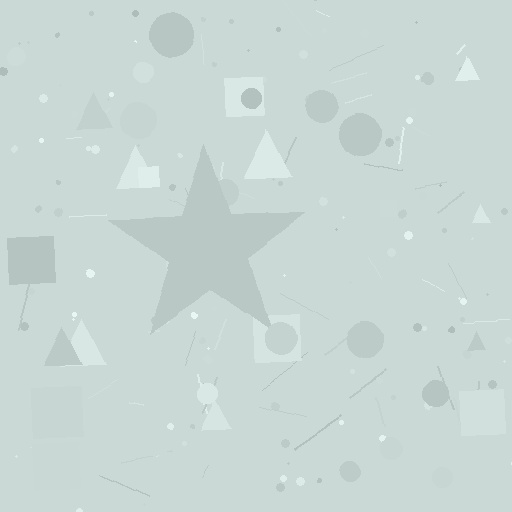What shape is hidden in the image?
A star is hidden in the image.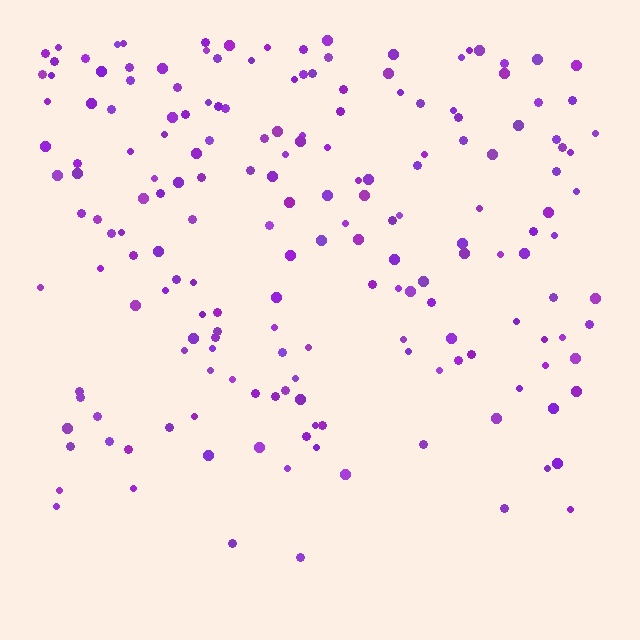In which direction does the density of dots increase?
From bottom to top, with the top side densest.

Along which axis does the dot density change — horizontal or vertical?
Vertical.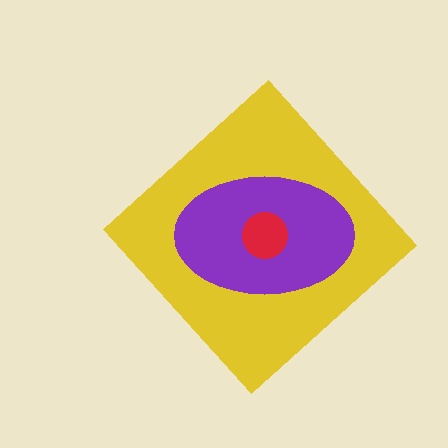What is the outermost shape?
The yellow diamond.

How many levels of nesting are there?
3.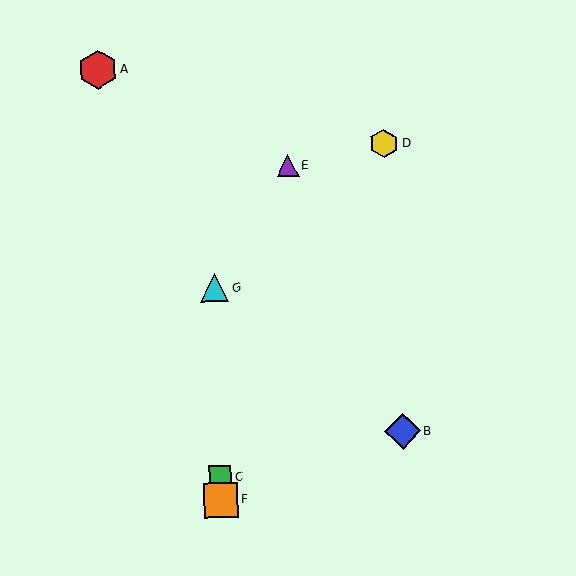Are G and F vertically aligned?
Yes, both are at x≈215.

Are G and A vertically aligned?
No, G is at x≈215 and A is at x≈98.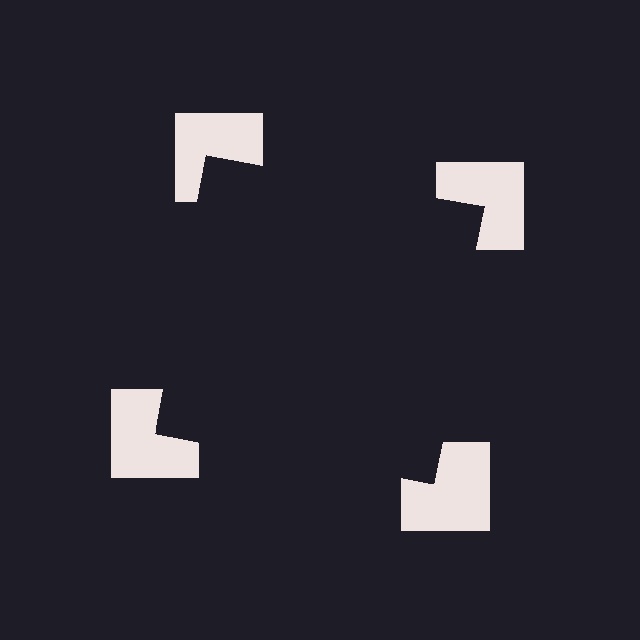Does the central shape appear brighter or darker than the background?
It typically appears slightly darker than the background, even though no actual brightness change is drawn.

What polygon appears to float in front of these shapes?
An illusory square — its edges are inferred from the aligned wedge cuts in the notched squares, not physically drawn.